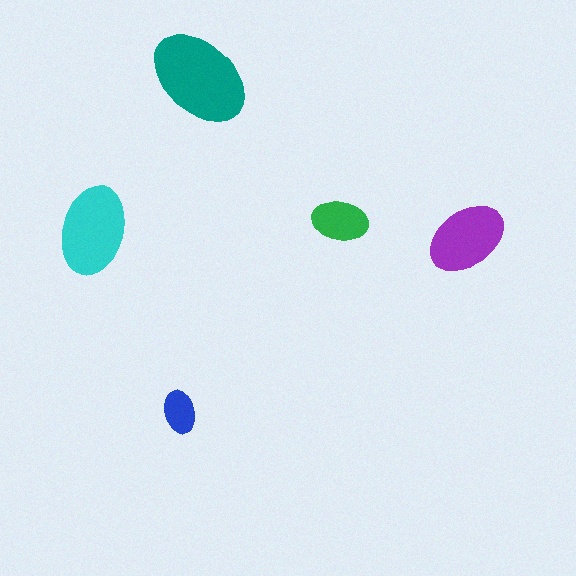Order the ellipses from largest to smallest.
the teal one, the cyan one, the purple one, the green one, the blue one.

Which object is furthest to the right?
The purple ellipse is rightmost.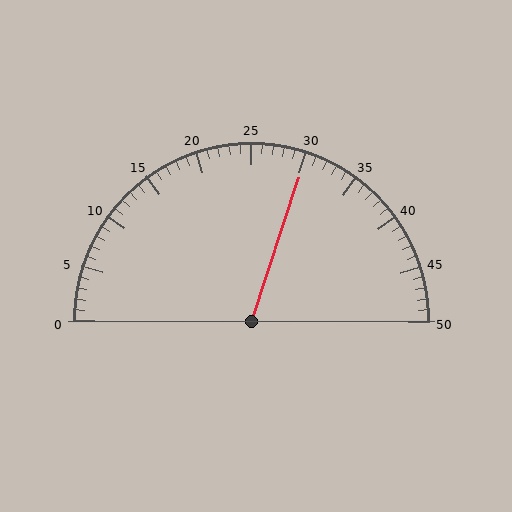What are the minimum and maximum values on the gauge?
The gauge ranges from 0 to 50.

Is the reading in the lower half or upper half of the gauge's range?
The reading is in the upper half of the range (0 to 50).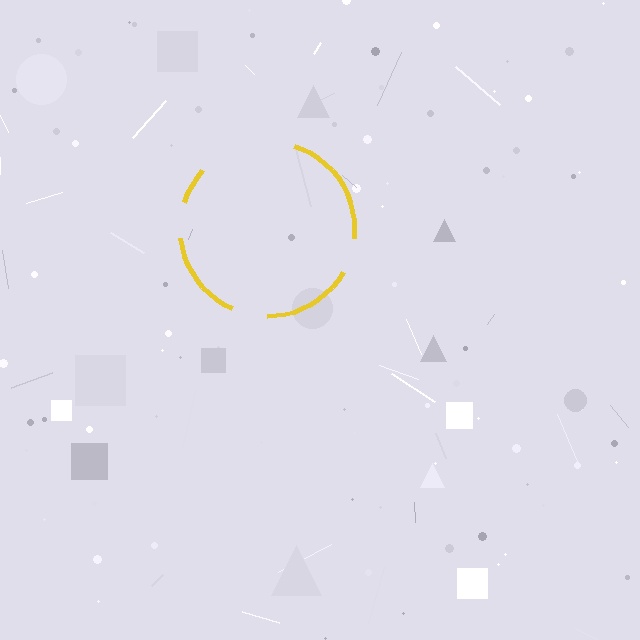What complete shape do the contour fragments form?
The contour fragments form a circle.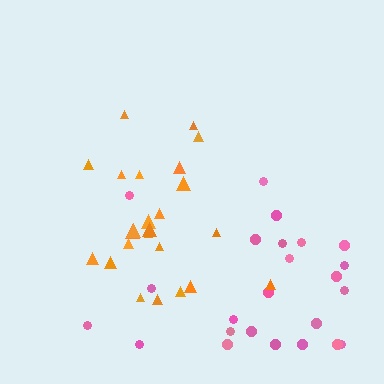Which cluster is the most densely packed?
Orange.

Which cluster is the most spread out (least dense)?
Pink.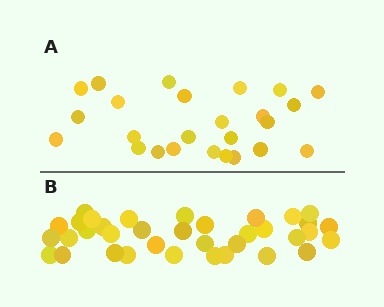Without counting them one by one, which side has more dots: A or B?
Region B (the bottom region) has more dots.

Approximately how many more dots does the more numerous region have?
Region B has roughly 12 or so more dots than region A.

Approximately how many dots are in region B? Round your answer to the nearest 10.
About 40 dots. (The exact count is 36, which rounds to 40.)